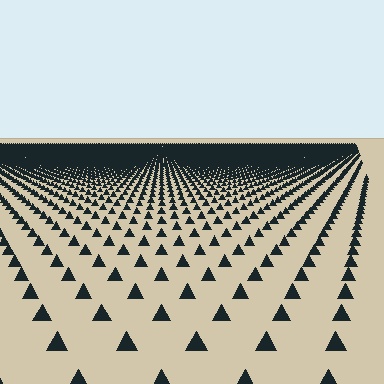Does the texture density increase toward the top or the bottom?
Density increases toward the top.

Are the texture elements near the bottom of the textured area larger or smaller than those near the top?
Larger. Near the bottom, elements are closer to the viewer and appear at a bigger on-screen size.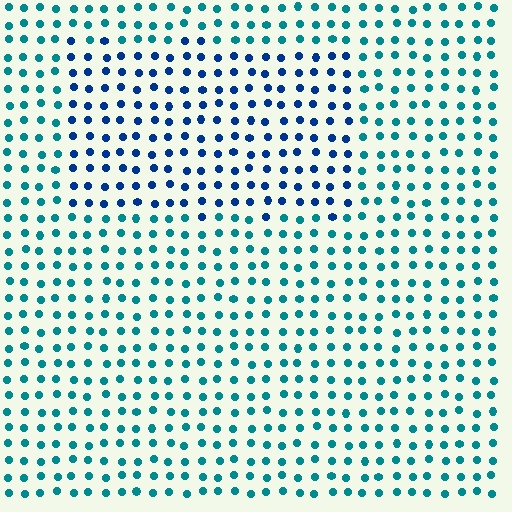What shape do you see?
I see a rectangle.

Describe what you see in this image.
The image is filled with small teal elements in a uniform arrangement. A rectangle-shaped region is visible where the elements are tinted to a slightly different hue, forming a subtle color boundary.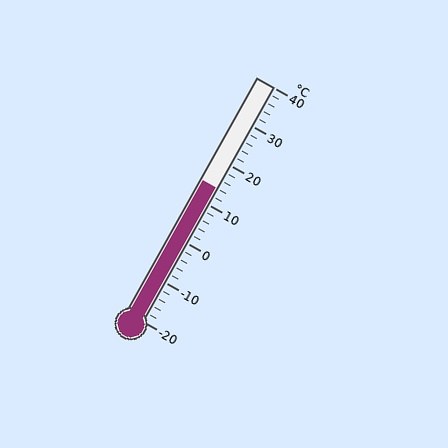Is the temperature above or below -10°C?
The temperature is above -10°C.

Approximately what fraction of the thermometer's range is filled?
The thermometer is filled to approximately 55% of its range.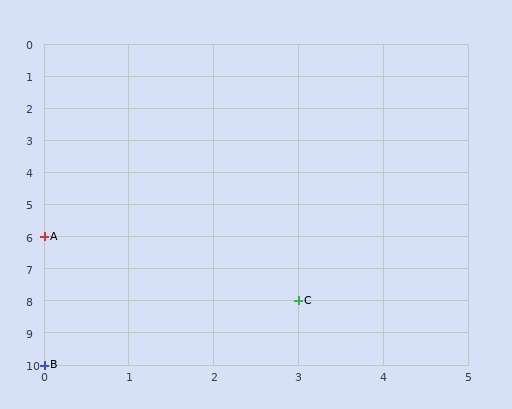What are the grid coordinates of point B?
Point B is at grid coordinates (0, 10).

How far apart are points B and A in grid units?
Points B and A are 4 rows apart.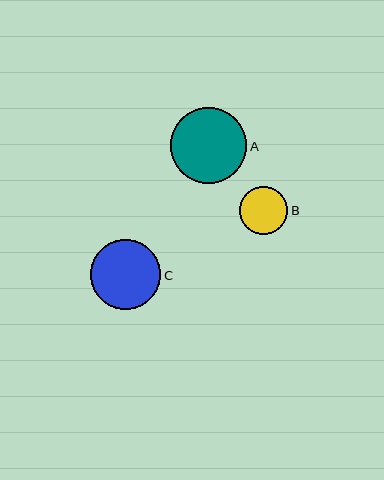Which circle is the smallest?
Circle B is the smallest with a size of approximately 49 pixels.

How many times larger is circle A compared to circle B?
Circle A is approximately 1.6 times the size of circle B.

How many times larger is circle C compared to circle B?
Circle C is approximately 1.5 times the size of circle B.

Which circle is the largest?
Circle A is the largest with a size of approximately 76 pixels.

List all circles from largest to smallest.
From largest to smallest: A, C, B.